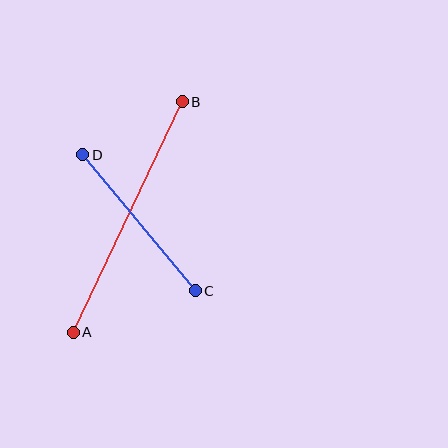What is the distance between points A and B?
The distance is approximately 255 pixels.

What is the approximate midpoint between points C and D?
The midpoint is at approximately (139, 223) pixels.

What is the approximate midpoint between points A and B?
The midpoint is at approximately (128, 217) pixels.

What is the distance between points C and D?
The distance is approximately 176 pixels.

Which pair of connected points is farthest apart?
Points A and B are farthest apart.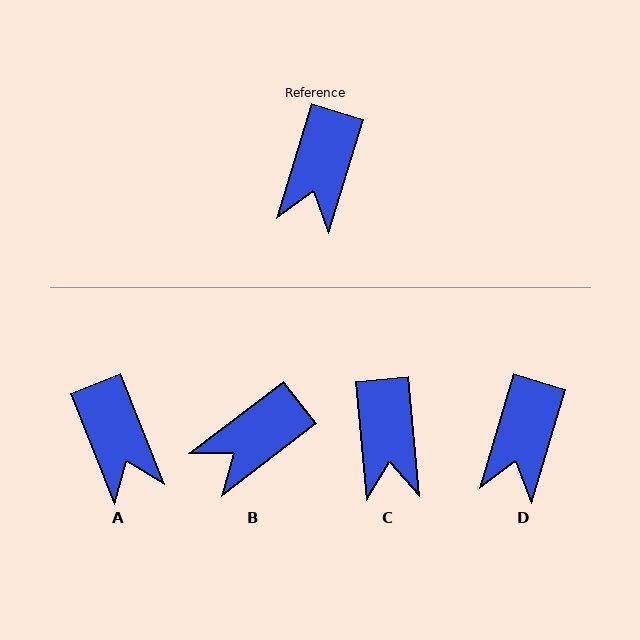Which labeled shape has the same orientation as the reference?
D.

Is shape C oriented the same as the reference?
No, it is off by about 22 degrees.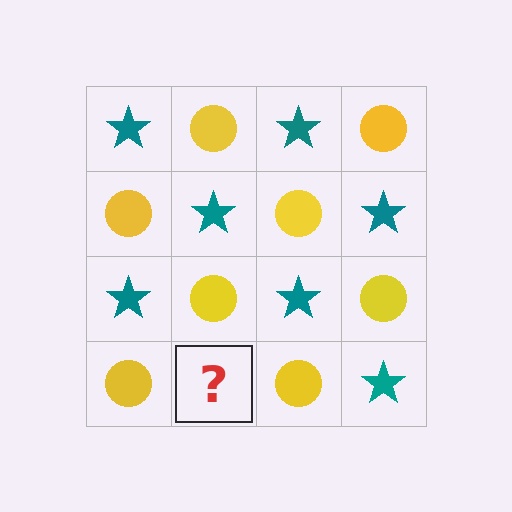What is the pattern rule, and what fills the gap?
The rule is that it alternates teal star and yellow circle in a checkerboard pattern. The gap should be filled with a teal star.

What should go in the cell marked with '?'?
The missing cell should contain a teal star.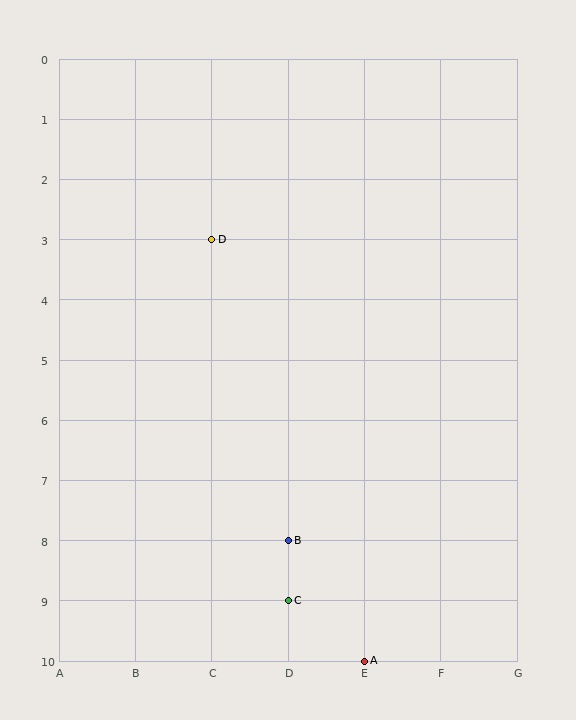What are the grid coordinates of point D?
Point D is at grid coordinates (C, 3).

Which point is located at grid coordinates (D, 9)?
Point C is at (D, 9).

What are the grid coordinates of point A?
Point A is at grid coordinates (E, 10).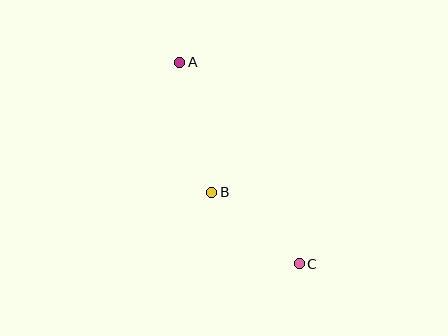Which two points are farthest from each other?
Points A and C are farthest from each other.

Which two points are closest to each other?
Points B and C are closest to each other.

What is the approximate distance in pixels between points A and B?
The distance between A and B is approximately 134 pixels.